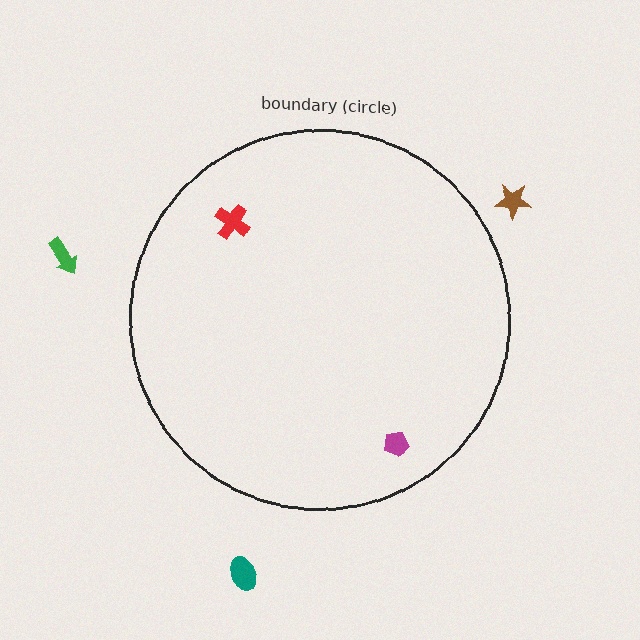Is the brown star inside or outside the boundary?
Outside.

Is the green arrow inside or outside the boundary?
Outside.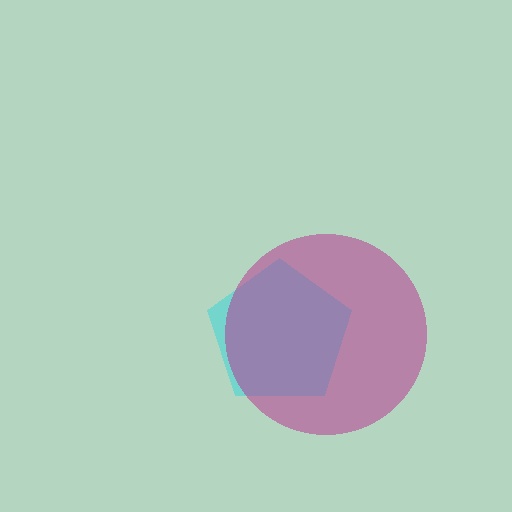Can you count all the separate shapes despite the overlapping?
Yes, there are 2 separate shapes.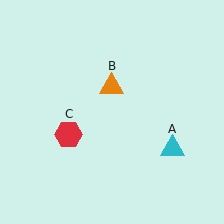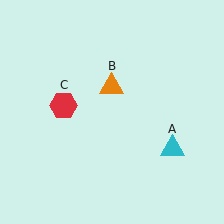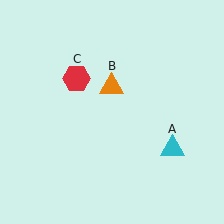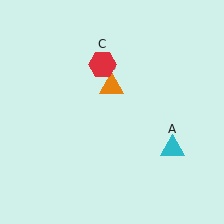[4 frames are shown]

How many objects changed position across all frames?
1 object changed position: red hexagon (object C).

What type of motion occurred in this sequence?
The red hexagon (object C) rotated clockwise around the center of the scene.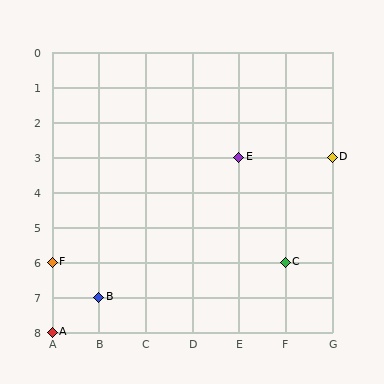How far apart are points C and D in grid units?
Points C and D are 1 column and 3 rows apart (about 3.2 grid units diagonally).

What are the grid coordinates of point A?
Point A is at grid coordinates (A, 8).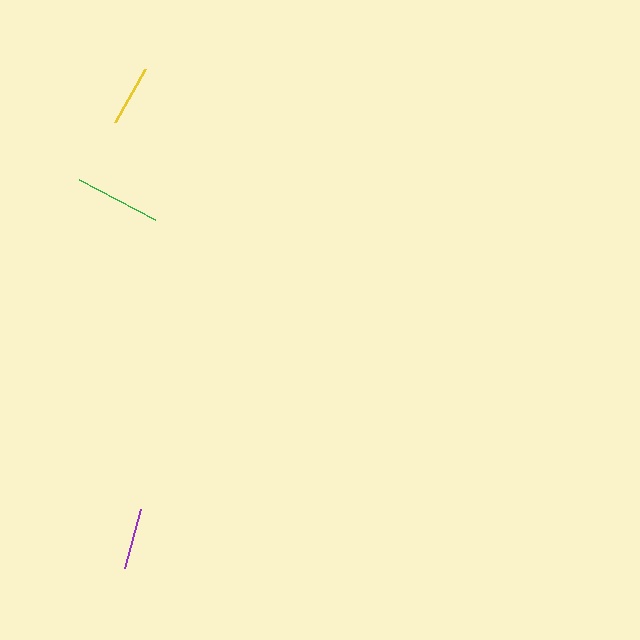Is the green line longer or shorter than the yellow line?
The green line is longer than the yellow line.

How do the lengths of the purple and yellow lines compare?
The purple and yellow lines are approximately the same length.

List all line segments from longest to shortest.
From longest to shortest: green, purple, yellow.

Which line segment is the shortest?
The yellow line is the shortest at approximately 61 pixels.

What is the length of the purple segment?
The purple segment is approximately 61 pixels long.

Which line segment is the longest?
The green line is the longest at approximately 86 pixels.